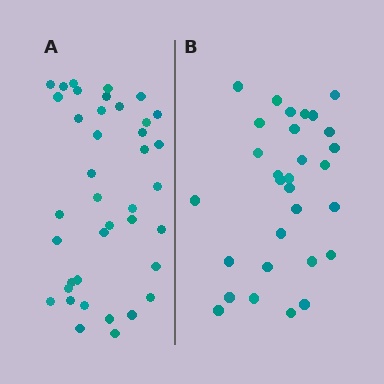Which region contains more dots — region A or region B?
Region A (the left region) has more dots.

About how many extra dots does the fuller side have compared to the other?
Region A has roughly 8 or so more dots than region B.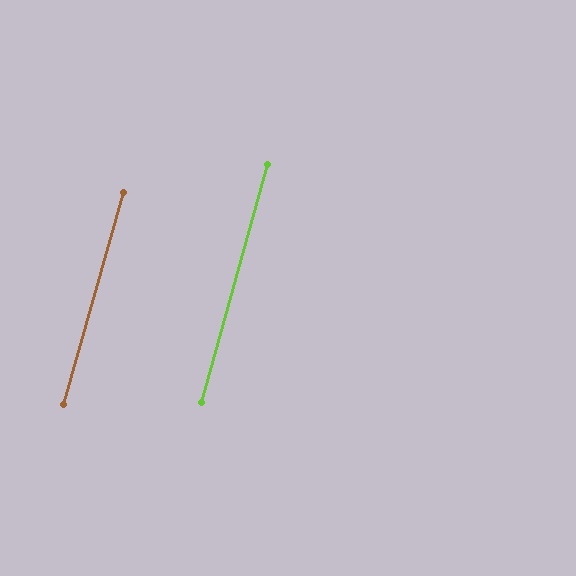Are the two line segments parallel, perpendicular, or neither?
Parallel — their directions differ by only 0.3°.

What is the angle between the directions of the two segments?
Approximately 0 degrees.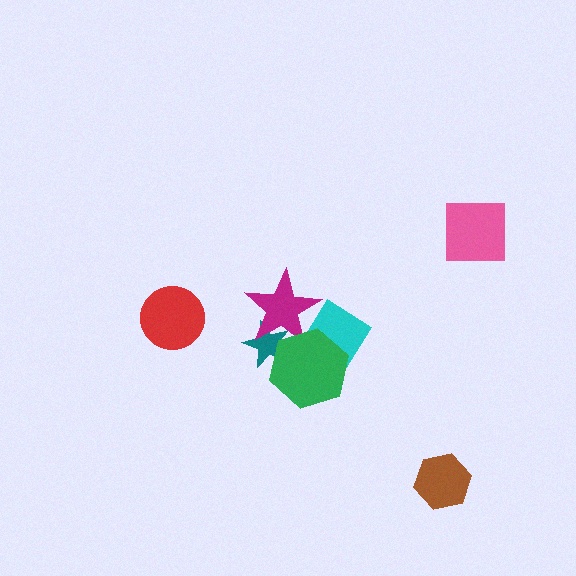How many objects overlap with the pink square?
0 objects overlap with the pink square.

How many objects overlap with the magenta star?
3 objects overlap with the magenta star.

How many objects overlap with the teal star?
2 objects overlap with the teal star.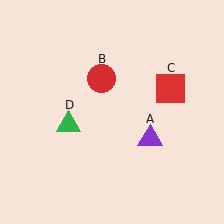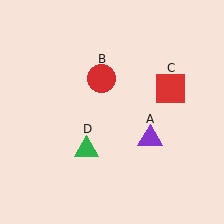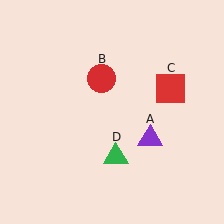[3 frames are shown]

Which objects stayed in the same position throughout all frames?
Purple triangle (object A) and red circle (object B) and red square (object C) remained stationary.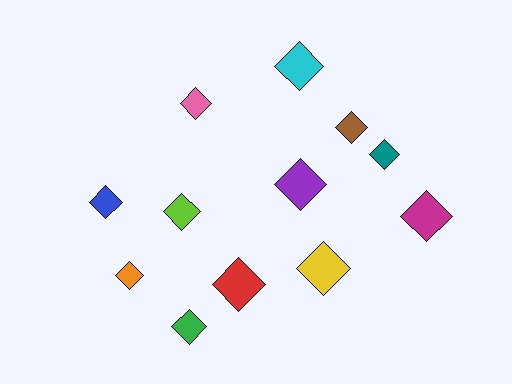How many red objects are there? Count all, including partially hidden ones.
There is 1 red object.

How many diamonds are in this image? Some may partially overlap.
There are 12 diamonds.